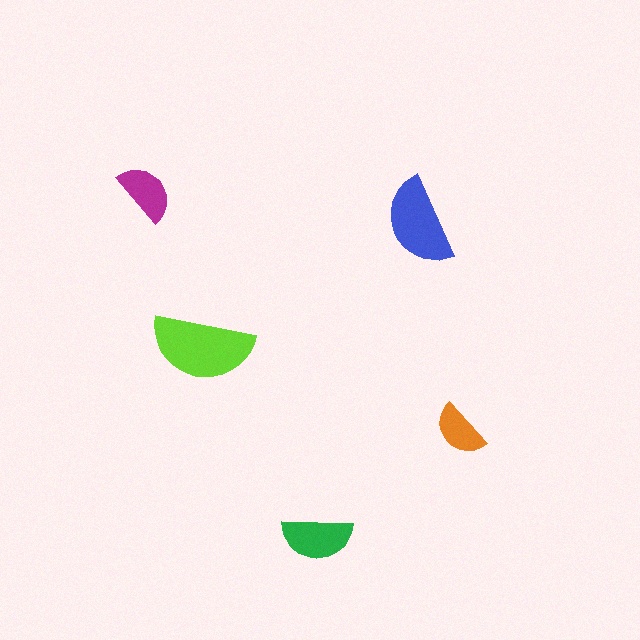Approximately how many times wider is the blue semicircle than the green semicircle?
About 1.5 times wider.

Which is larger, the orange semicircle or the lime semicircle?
The lime one.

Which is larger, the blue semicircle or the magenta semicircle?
The blue one.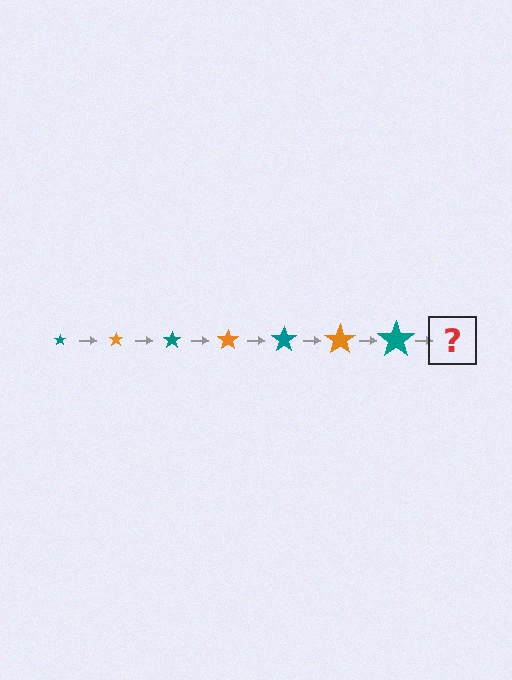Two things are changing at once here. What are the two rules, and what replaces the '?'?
The two rules are that the star grows larger each step and the color cycles through teal and orange. The '?' should be an orange star, larger than the previous one.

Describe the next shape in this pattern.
It should be an orange star, larger than the previous one.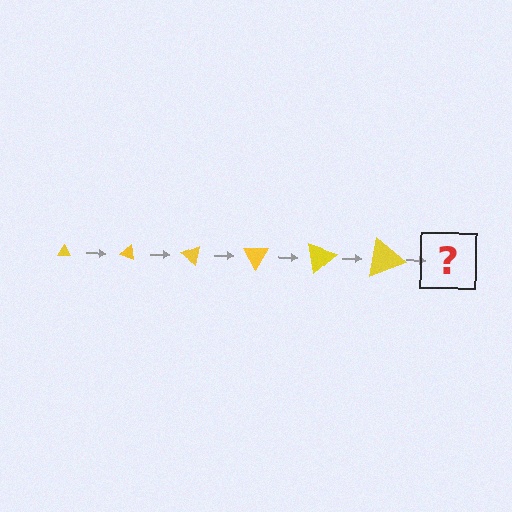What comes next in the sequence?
The next element should be a triangle, larger than the previous one and rotated 120 degrees from the start.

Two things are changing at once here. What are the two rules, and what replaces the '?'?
The two rules are that the triangle grows larger each step and it rotates 20 degrees each step. The '?' should be a triangle, larger than the previous one and rotated 120 degrees from the start.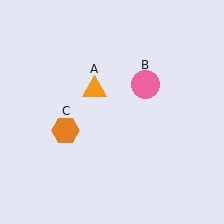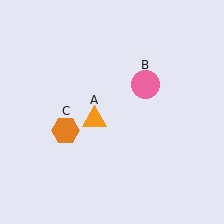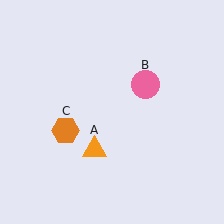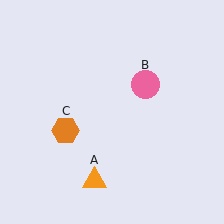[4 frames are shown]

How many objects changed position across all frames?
1 object changed position: orange triangle (object A).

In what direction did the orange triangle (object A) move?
The orange triangle (object A) moved down.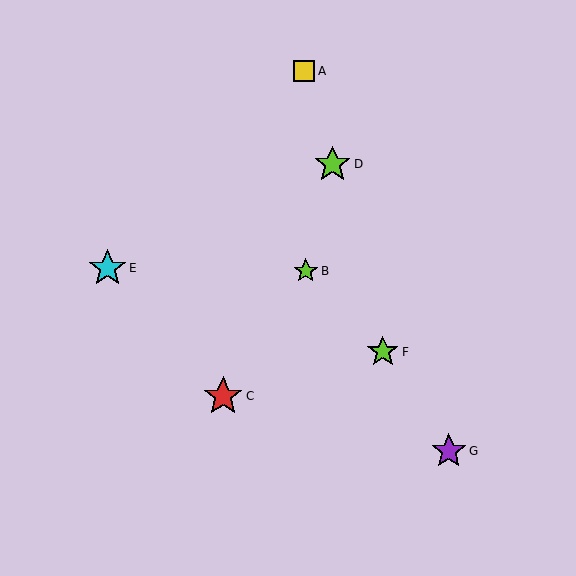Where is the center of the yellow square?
The center of the yellow square is at (304, 71).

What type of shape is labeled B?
Shape B is a lime star.